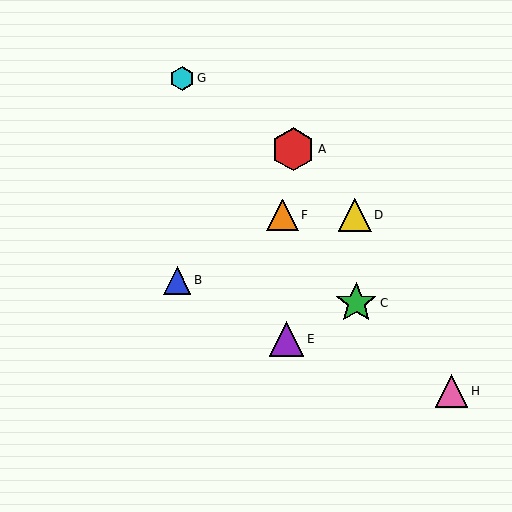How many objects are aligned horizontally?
2 objects (D, F) are aligned horizontally.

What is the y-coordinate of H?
Object H is at y≈391.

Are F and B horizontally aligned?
No, F is at y≈215 and B is at y≈280.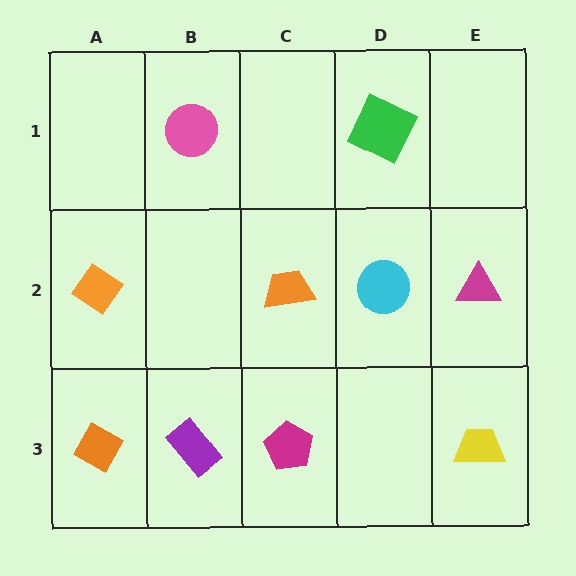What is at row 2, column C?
An orange trapezoid.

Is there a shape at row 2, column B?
No, that cell is empty.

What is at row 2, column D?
A cyan circle.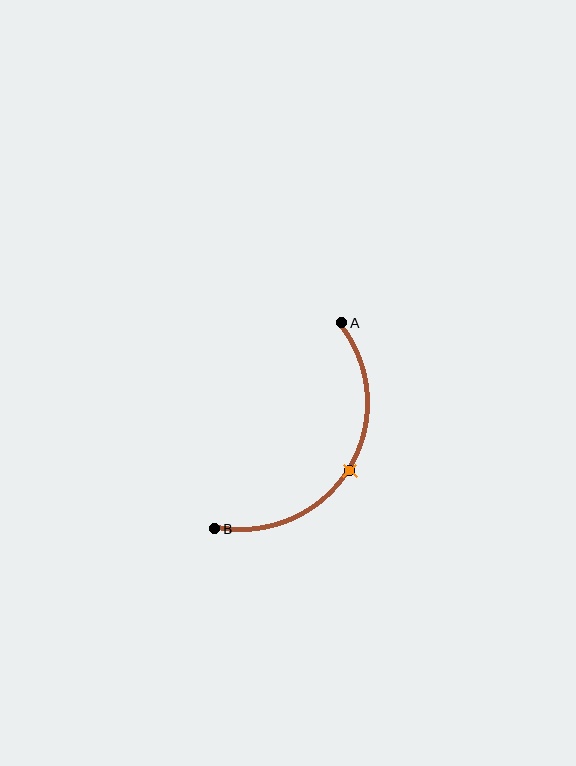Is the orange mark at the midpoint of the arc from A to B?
Yes. The orange mark lies on the arc at equal arc-length from both A and B — it is the arc midpoint.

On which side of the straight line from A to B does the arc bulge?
The arc bulges to the right of the straight line connecting A and B.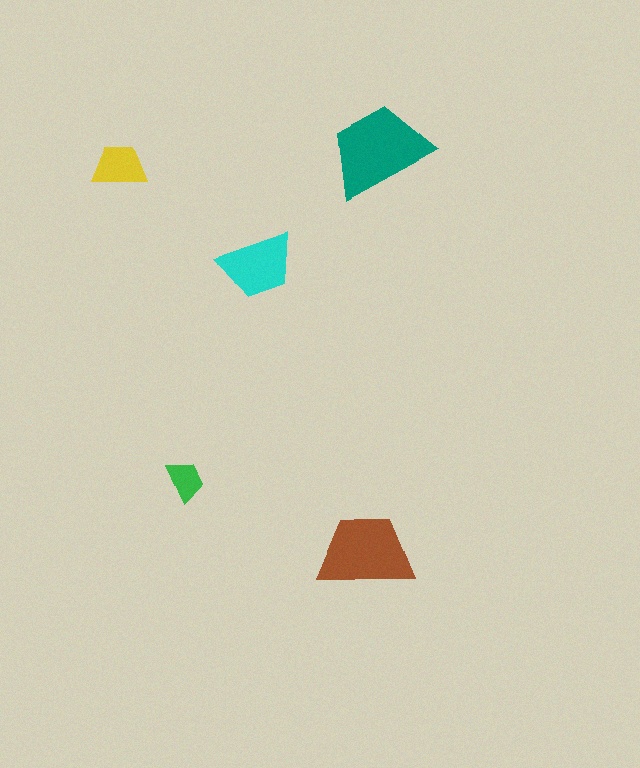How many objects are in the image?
There are 5 objects in the image.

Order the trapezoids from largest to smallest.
the teal one, the brown one, the cyan one, the yellow one, the green one.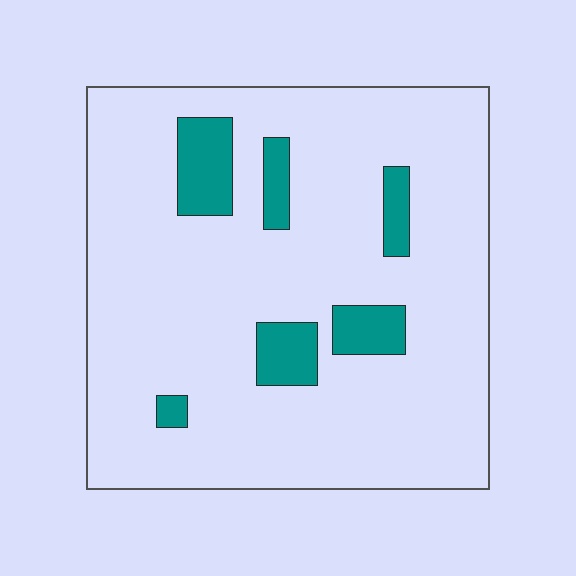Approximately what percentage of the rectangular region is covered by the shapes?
Approximately 10%.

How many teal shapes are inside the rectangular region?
6.